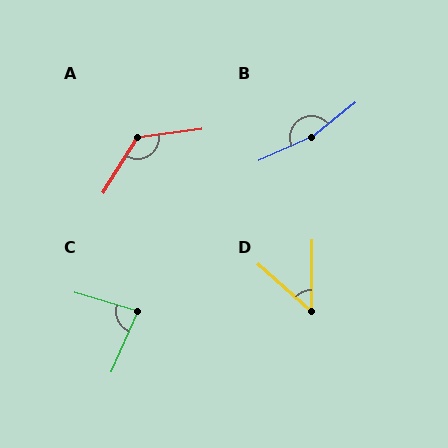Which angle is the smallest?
D, at approximately 49 degrees.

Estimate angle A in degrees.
Approximately 129 degrees.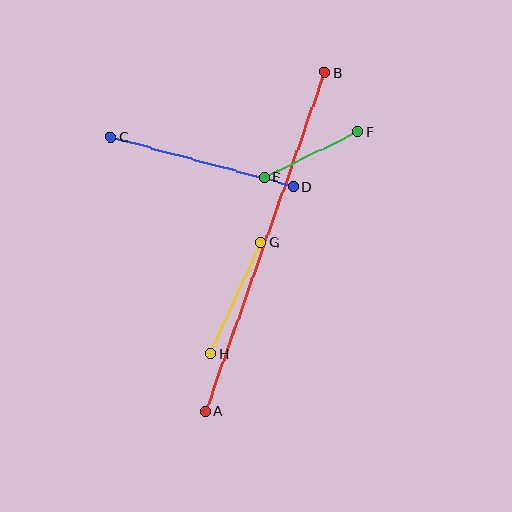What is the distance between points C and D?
The distance is approximately 189 pixels.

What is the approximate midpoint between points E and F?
The midpoint is at approximately (311, 155) pixels.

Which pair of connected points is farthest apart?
Points A and B are farthest apart.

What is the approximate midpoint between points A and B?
The midpoint is at approximately (265, 242) pixels.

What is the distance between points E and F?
The distance is approximately 104 pixels.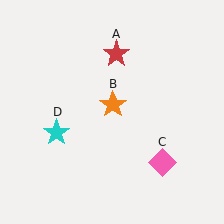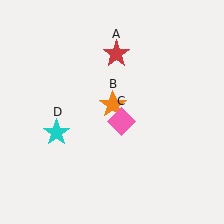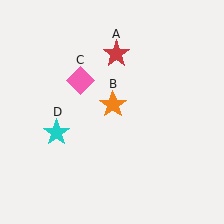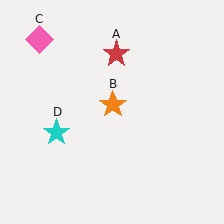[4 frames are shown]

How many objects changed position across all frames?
1 object changed position: pink diamond (object C).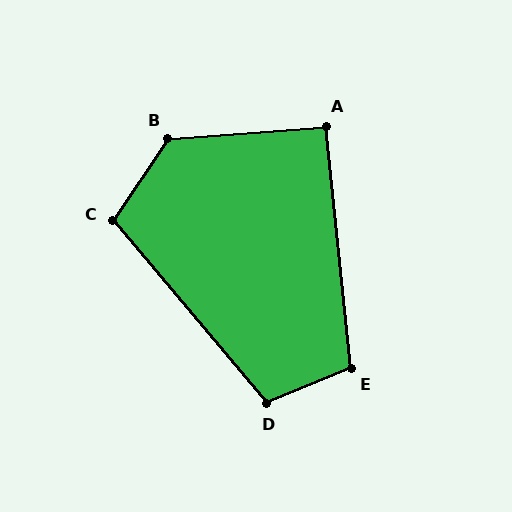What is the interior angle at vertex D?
Approximately 108 degrees (obtuse).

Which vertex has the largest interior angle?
B, at approximately 128 degrees.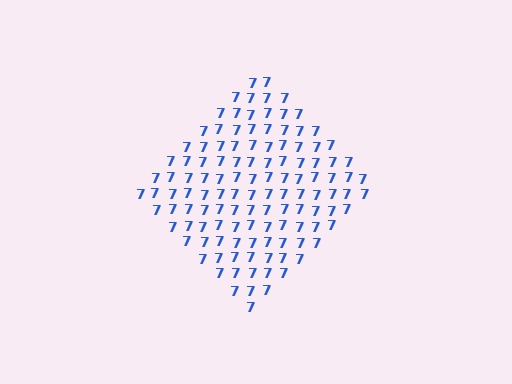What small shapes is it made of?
It is made of small digit 7's.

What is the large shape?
The large shape is a diamond.